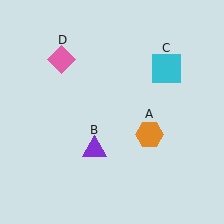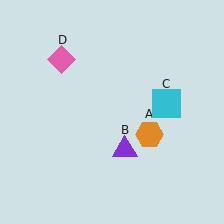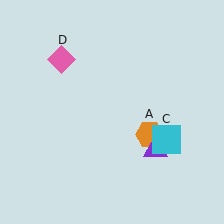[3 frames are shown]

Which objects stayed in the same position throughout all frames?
Orange hexagon (object A) and pink diamond (object D) remained stationary.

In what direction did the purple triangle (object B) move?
The purple triangle (object B) moved right.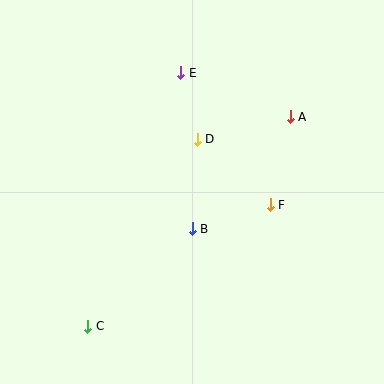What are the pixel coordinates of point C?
Point C is at (88, 326).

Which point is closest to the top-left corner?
Point E is closest to the top-left corner.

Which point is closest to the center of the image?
Point B at (192, 229) is closest to the center.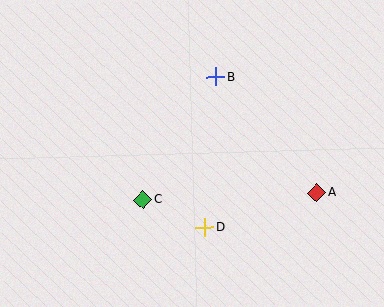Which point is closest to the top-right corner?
Point B is closest to the top-right corner.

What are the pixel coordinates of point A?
Point A is at (317, 193).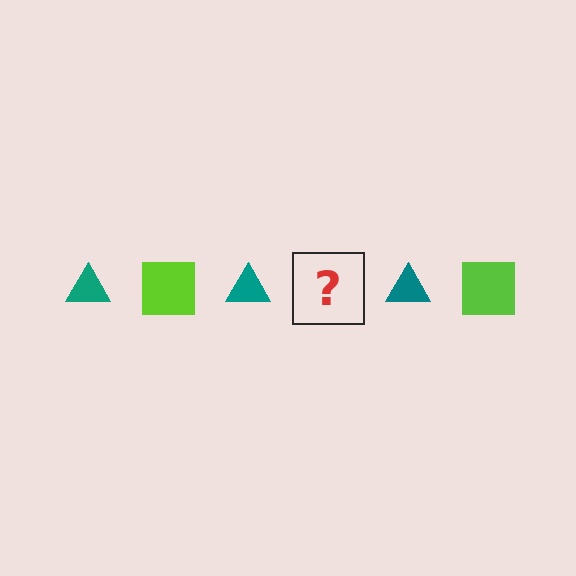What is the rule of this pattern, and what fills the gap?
The rule is that the pattern alternates between teal triangle and lime square. The gap should be filled with a lime square.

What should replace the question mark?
The question mark should be replaced with a lime square.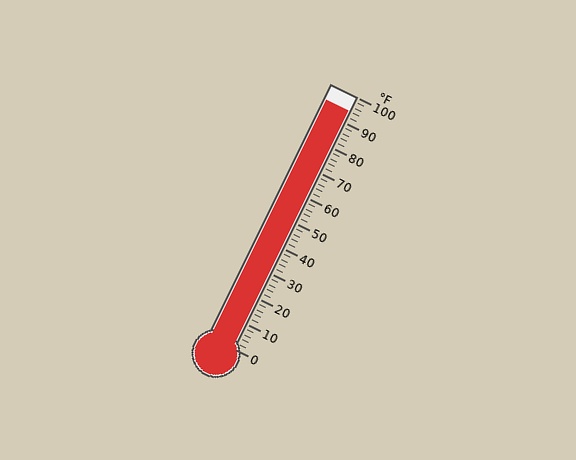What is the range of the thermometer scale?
The thermometer scale ranges from 0°F to 100°F.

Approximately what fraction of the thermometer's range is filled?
The thermometer is filled to approximately 95% of its range.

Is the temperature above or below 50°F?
The temperature is above 50°F.